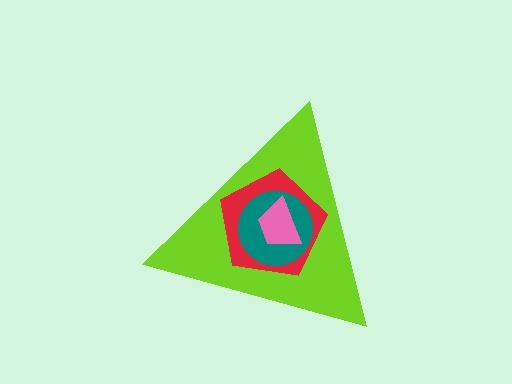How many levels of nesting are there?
4.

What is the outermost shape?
The lime triangle.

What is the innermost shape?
The pink trapezoid.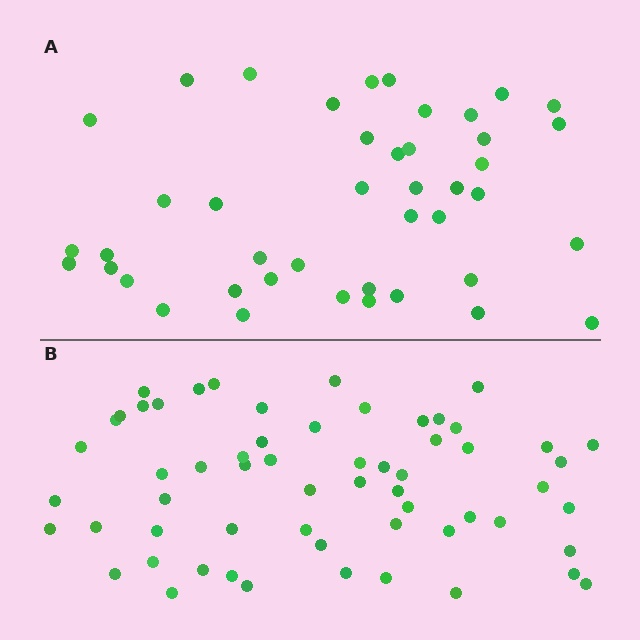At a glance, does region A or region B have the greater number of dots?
Region B (the bottom region) has more dots.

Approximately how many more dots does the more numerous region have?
Region B has approximately 15 more dots than region A.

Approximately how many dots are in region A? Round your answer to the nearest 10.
About 40 dots. (The exact count is 43, which rounds to 40.)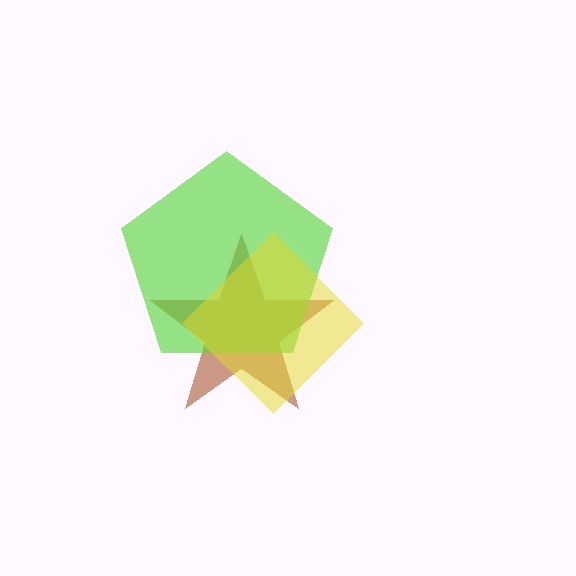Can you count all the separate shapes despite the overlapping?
Yes, there are 3 separate shapes.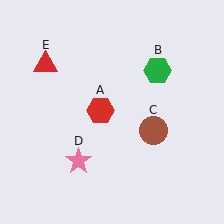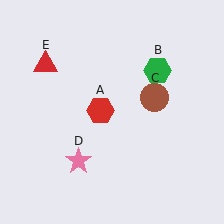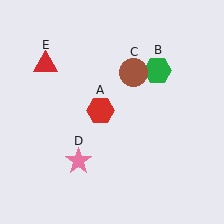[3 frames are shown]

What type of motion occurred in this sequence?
The brown circle (object C) rotated counterclockwise around the center of the scene.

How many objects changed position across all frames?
1 object changed position: brown circle (object C).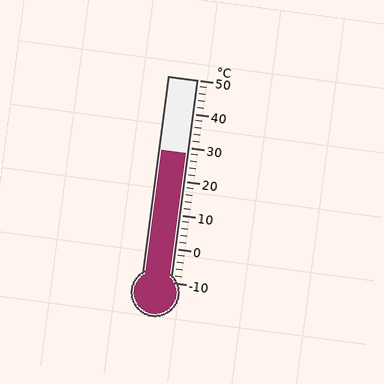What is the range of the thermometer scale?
The thermometer scale ranges from -10°C to 50°C.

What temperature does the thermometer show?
The thermometer shows approximately 28°C.